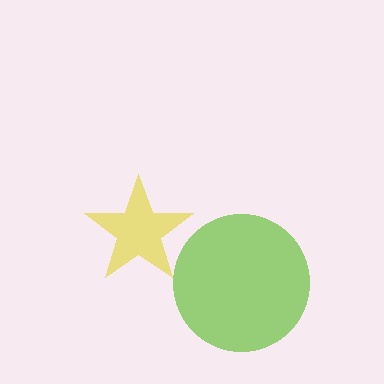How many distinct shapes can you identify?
There are 2 distinct shapes: a yellow star, a lime circle.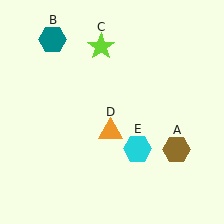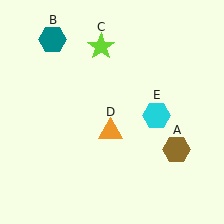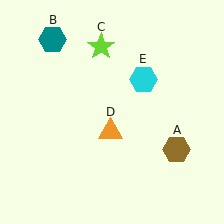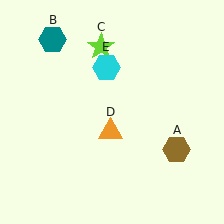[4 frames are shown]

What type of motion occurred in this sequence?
The cyan hexagon (object E) rotated counterclockwise around the center of the scene.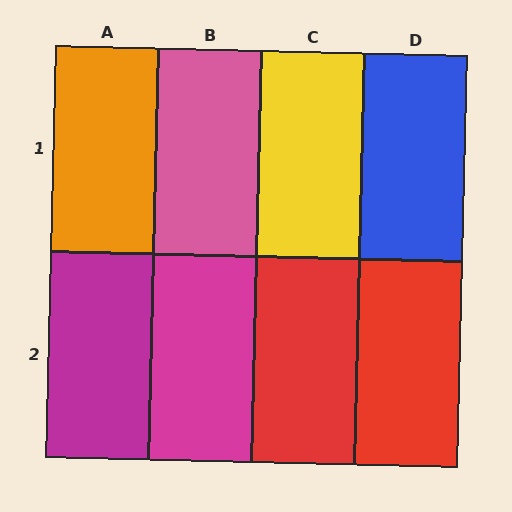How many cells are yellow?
1 cell is yellow.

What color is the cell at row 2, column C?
Red.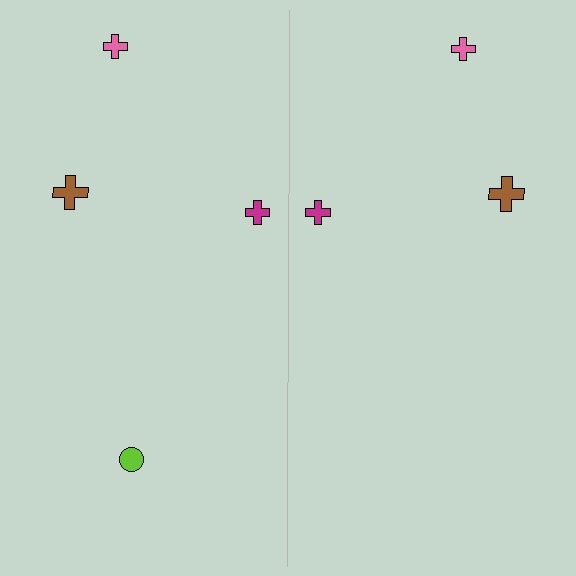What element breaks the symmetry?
A lime circle is missing from the right side.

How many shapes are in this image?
There are 7 shapes in this image.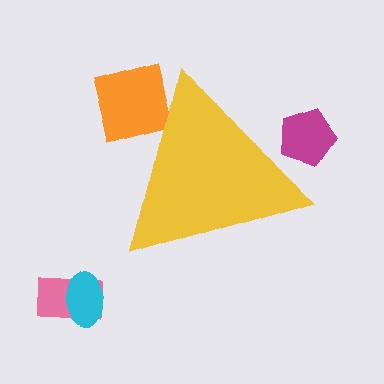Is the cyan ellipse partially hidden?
No, the cyan ellipse is fully visible.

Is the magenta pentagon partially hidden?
Yes, the magenta pentagon is partially hidden behind the yellow triangle.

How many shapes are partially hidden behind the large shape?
2 shapes are partially hidden.